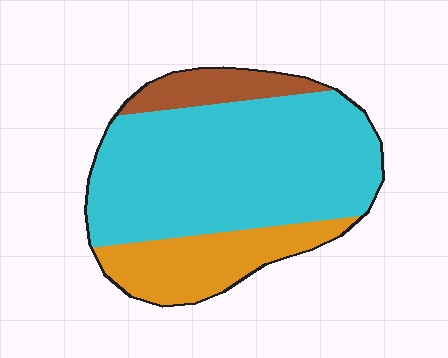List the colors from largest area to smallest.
From largest to smallest: cyan, orange, brown.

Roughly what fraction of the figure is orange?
Orange covers 22% of the figure.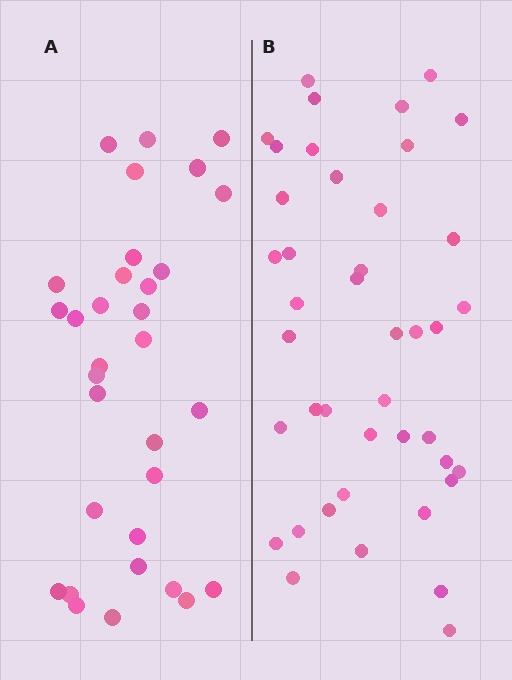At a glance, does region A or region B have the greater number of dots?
Region B (the right region) has more dots.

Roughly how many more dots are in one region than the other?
Region B has roughly 10 or so more dots than region A.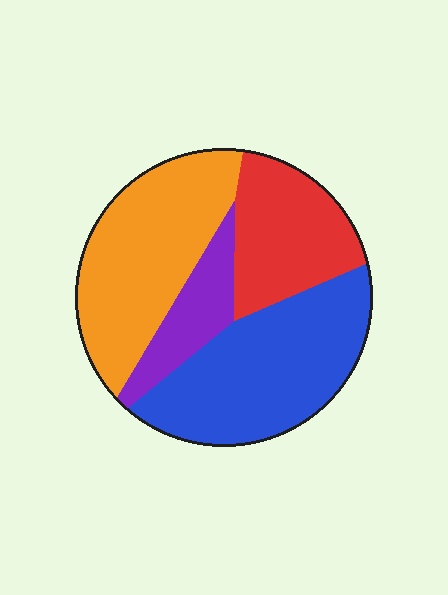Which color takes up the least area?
Purple, at roughly 10%.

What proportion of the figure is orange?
Orange covers roughly 30% of the figure.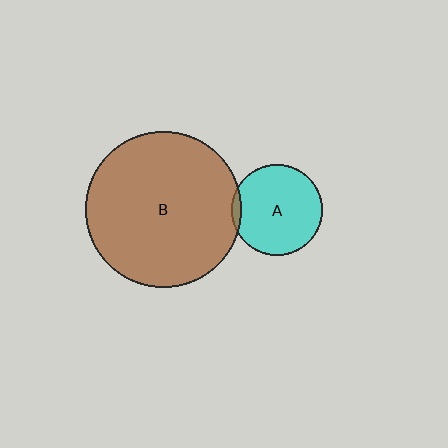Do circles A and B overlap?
Yes.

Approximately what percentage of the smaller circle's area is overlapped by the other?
Approximately 5%.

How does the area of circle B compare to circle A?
Approximately 2.9 times.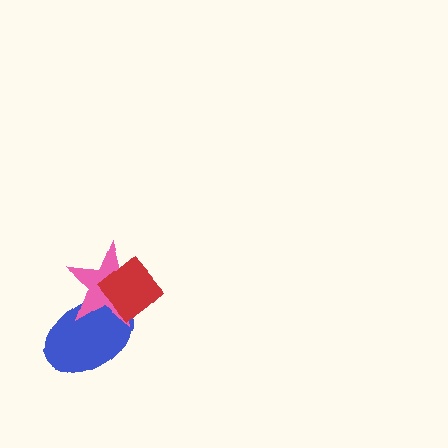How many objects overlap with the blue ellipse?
2 objects overlap with the blue ellipse.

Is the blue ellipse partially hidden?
Yes, it is partially covered by another shape.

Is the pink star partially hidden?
Yes, it is partially covered by another shape.